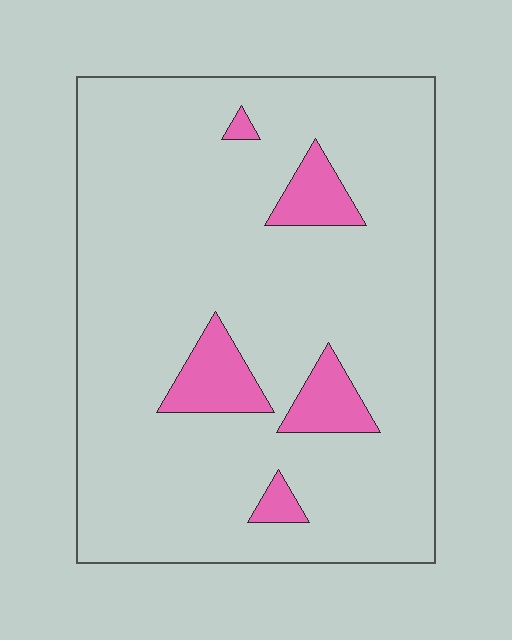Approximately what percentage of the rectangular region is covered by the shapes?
Approximately 10%.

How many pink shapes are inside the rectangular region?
5.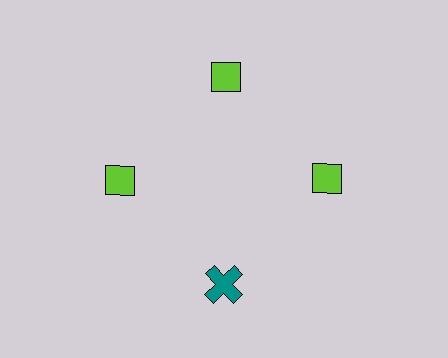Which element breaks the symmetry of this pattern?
The teal cross at roughly the 6 o'clock position breaks the symmetry. All other shapes are lime diamonds.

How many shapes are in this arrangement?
There are 4 shapes arranged in a ring pattern.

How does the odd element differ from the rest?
It differs in both color (teal instead of lime) and shape (cross instead of diamond).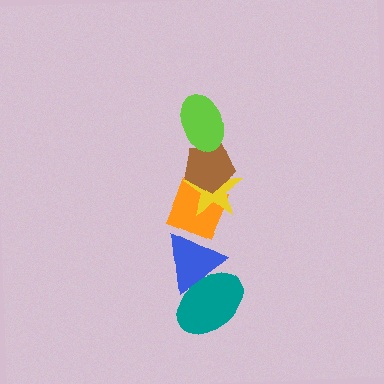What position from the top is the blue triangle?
The blue triangle is 5th from the top.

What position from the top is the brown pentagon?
The brown pentagon is 2nd from the top.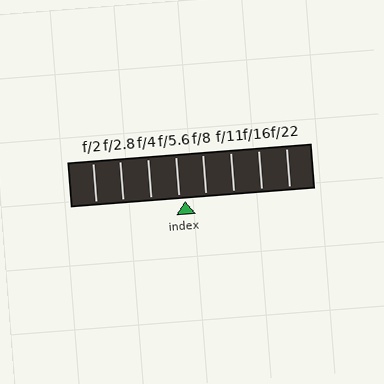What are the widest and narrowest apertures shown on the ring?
The widest aperture shown is f/2 and the narrowest is f/22.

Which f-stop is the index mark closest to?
The index mark is closest to f/5.6.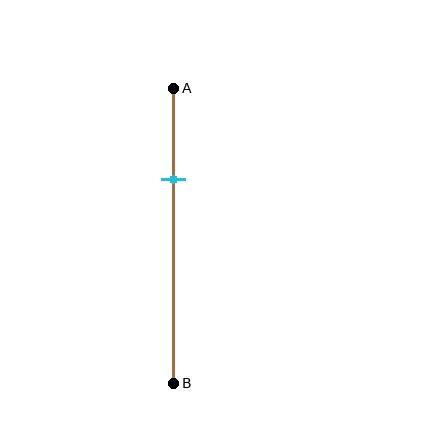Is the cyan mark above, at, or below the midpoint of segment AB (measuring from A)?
The cyan mark is above the midpoint of segment AB.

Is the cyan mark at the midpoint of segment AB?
No, the mark is at about 30% from A, not at the 50% midpoint.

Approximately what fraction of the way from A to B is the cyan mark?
The cyan mark is approximately 30% of the way from A to B.